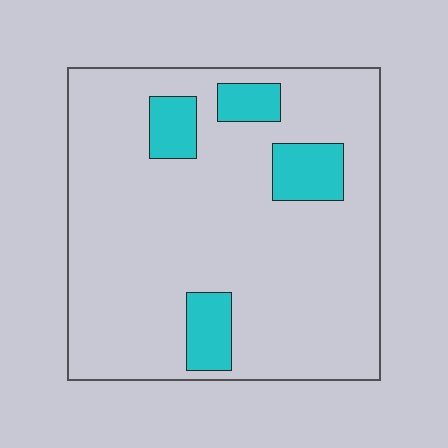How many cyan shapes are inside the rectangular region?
4.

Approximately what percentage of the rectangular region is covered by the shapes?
Approximately 15%.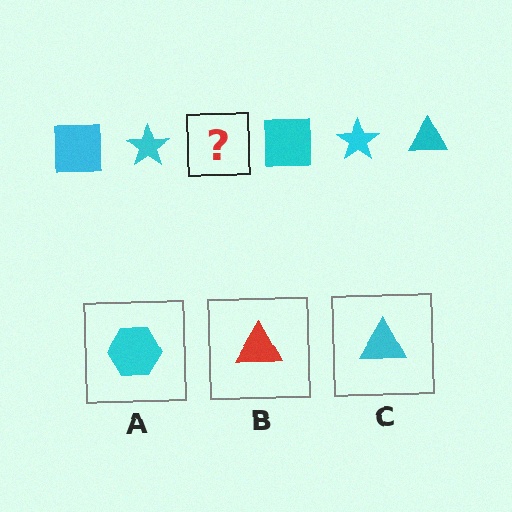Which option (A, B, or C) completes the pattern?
C.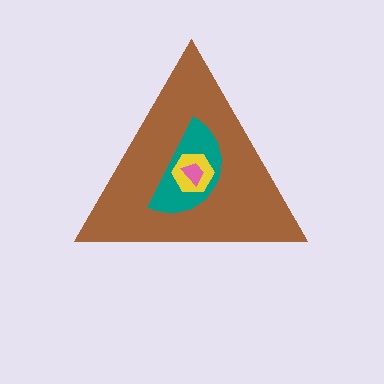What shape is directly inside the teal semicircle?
The yellow hexagon.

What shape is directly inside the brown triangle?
The teal semicircle.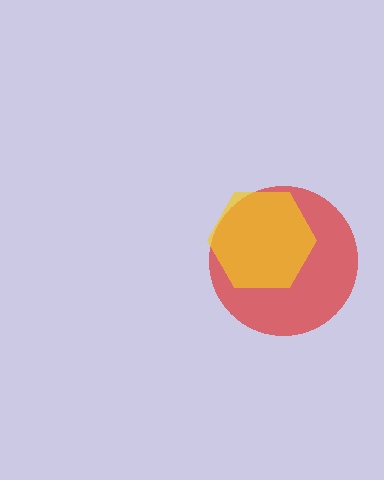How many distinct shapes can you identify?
There are 2 distinct shapes: a red circle, a yellow hexagon.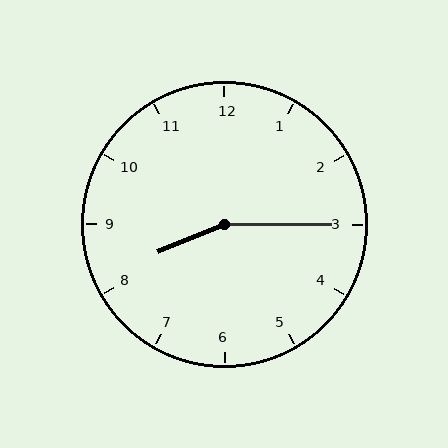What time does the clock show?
8:15.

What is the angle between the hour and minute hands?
Approximately 158 degrees.